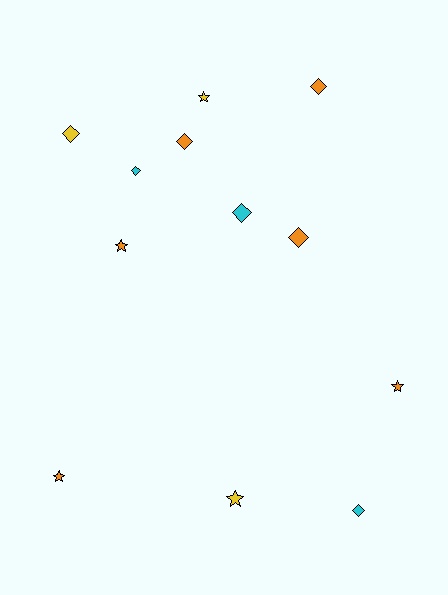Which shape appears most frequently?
Diamond, with 7 objects.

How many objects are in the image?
There are 12 objects.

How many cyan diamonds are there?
There are 3 cyan diamonds.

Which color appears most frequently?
Orange, with 6 objects.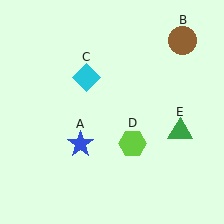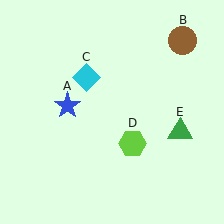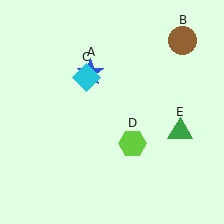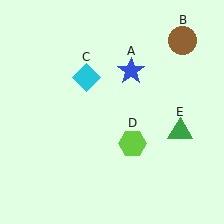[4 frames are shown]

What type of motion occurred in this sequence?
The blue star (object A) rotated clockwise around the center of the scene.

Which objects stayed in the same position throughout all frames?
Brown circle (object B) and cyan diamond (object C) and lime hexagon (object D) and green triangle (object E) remained stationary.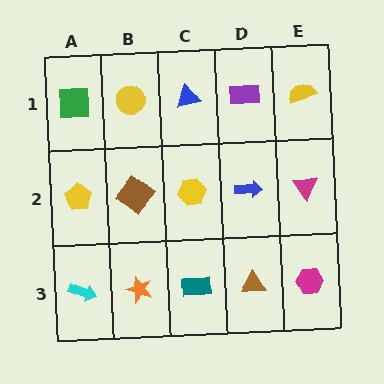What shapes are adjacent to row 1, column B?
A brown diamond (row 2, column B), a green square (row 1, column A), a blue triangle (row 1, column C).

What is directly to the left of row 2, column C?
A brown diamond.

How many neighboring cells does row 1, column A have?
2.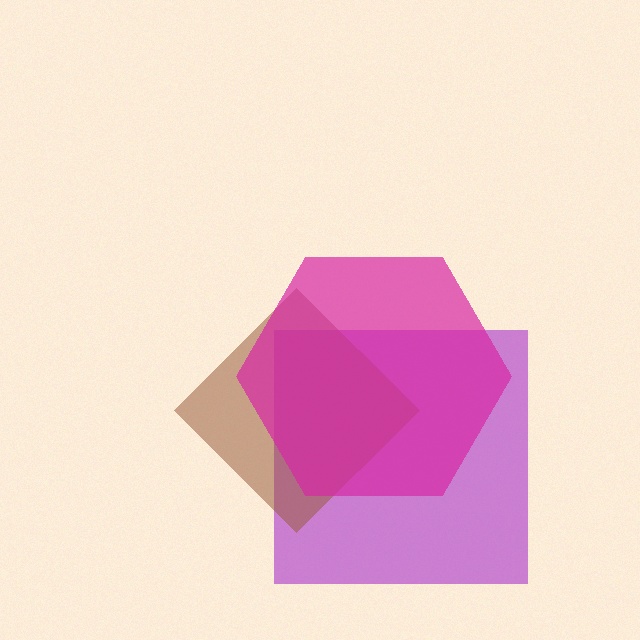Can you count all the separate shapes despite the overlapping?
Yes, there are 3 separate shapes.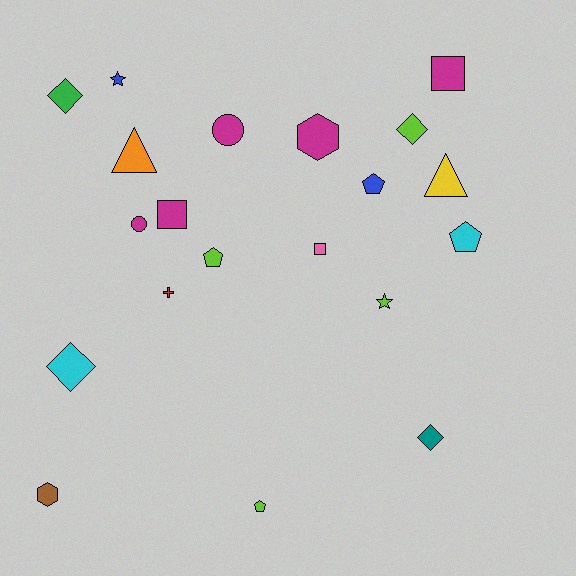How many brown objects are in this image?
There is 1 brown object.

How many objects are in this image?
There are 20 objects.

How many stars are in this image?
There are 2 stars.